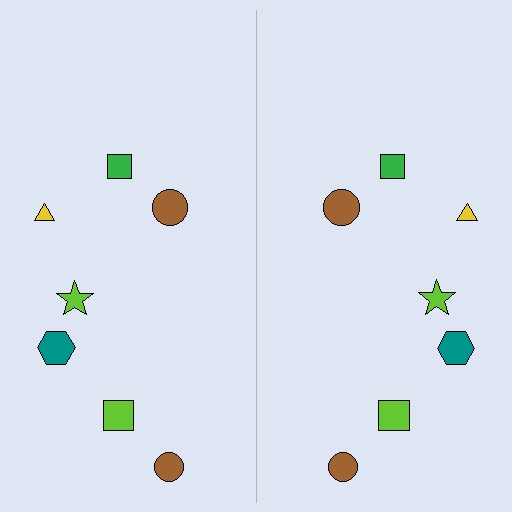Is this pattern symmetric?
Yes, this pattern has bilateral (reflection) symmetry.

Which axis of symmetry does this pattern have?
The pattern has a vertical axis of symmetry running through the center of the image.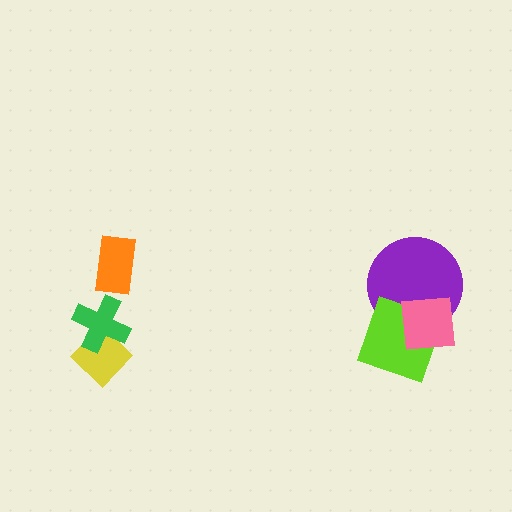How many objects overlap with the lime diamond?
2 objects overlap with the lime diamond.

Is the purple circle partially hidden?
Yes, it is partially covered by another shape.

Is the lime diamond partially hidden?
Yes, it is partially covered by another shape.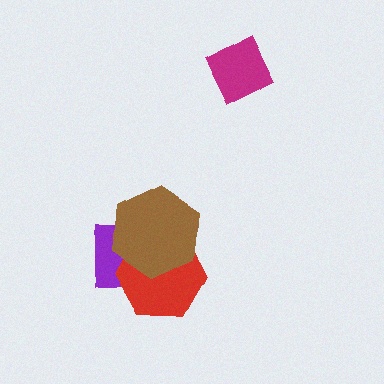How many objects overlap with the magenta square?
0 objects overlap with the magenta square.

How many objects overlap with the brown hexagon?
2 objects overlap with the brown hexagon.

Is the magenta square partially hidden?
No, no other shape covers it.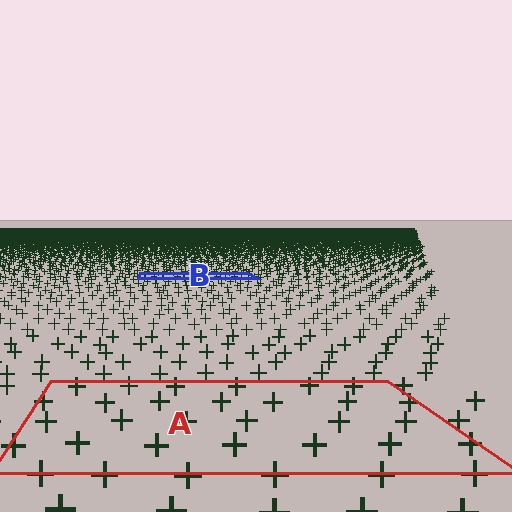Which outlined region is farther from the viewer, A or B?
Region B is farther from the viewer — the texture elements inside it appear smaller and more densely packed.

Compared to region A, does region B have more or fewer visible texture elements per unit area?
Region B has more texture elements per unit area — they are packed more densely because it is farther away.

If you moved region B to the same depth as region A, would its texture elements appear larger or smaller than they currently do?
They would appear larger. At a closer depth, the same texture elements are projected at a bigger on-screen size.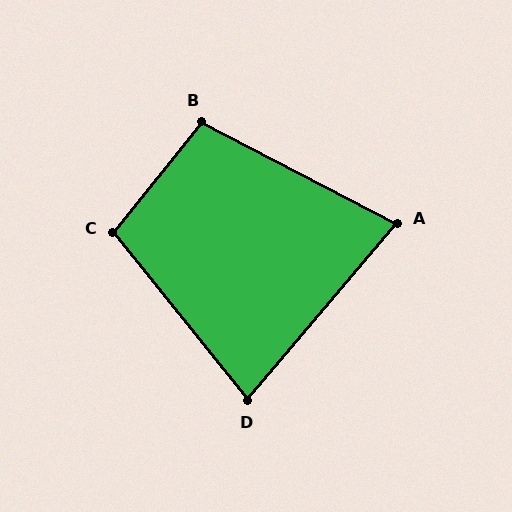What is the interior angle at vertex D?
Approximately 79 degrees (acute).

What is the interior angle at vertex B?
Approximately 101 degrees (obtuse).